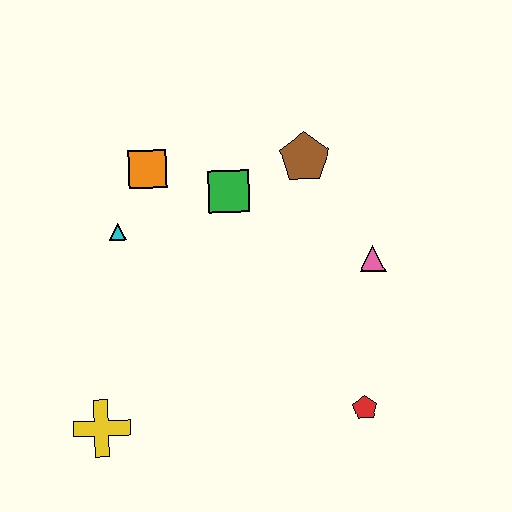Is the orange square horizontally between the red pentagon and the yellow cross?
Yes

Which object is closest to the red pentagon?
The pink triangle is closest to the red pentagon.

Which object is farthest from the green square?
The yellow cross is farthest from the green square.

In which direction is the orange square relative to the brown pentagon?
The orange square is to the left of the brown pentagon.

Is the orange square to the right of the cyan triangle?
Yes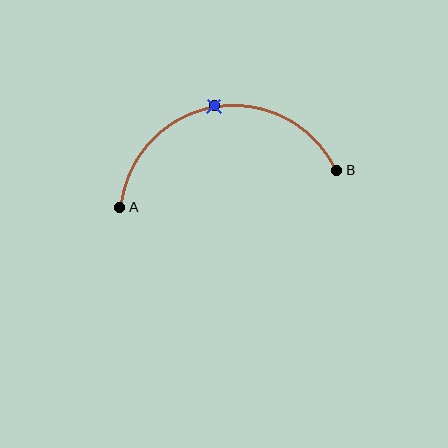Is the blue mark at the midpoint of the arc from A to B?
Yes. The blue mark lies on the arc at equal arc-length from both A and B — it is the arc midpoint.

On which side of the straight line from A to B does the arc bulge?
The arc bulges above the straight line connecting A and B.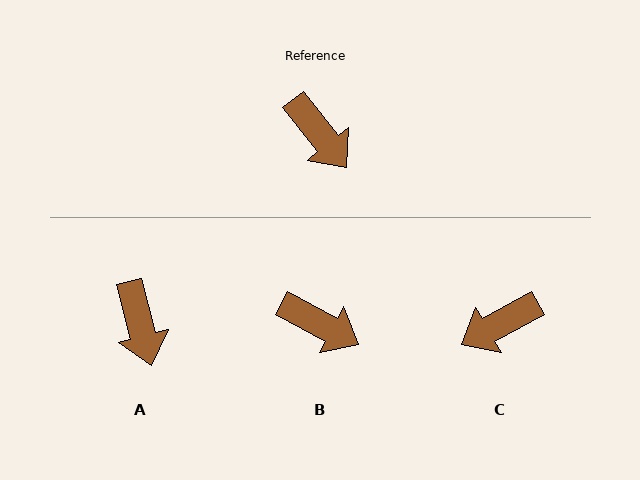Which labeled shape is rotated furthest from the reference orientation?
C, about 99 degrees away.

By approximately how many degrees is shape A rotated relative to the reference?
Approximately 24 degrees clockwise.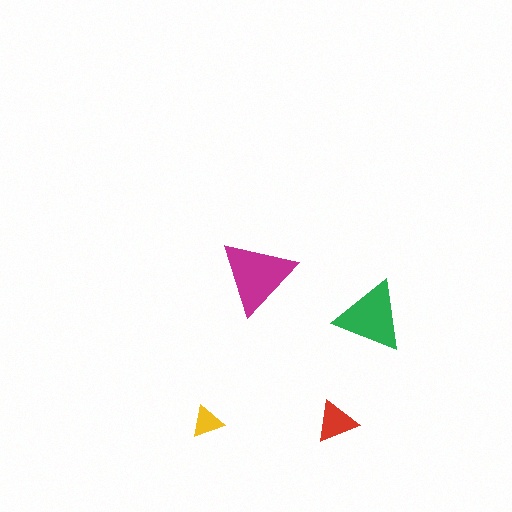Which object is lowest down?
The yellow triangle is bottommost.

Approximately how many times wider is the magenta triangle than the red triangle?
About 2 times wider.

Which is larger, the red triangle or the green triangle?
The green one.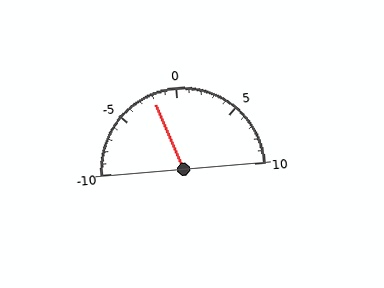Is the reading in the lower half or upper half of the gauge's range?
The reading is in the lower half of the range (-10 to 10).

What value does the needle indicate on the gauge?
The needle indicates approximately -2.